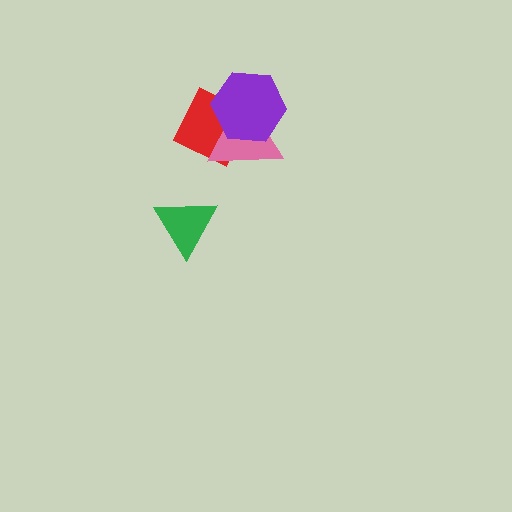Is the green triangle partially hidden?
No, no other shape covers it.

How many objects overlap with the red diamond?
2 objects overlap with the red diamond.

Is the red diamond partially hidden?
Yes, it is partially covered by another shape.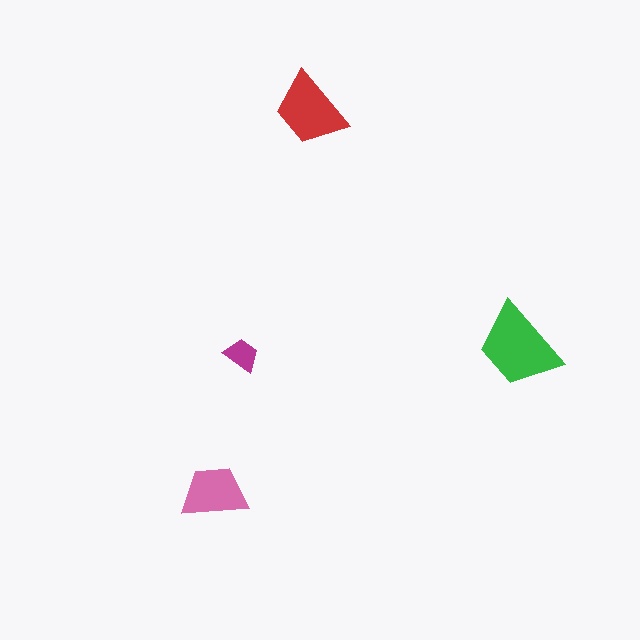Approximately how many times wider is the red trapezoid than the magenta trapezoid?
About 2 times wider.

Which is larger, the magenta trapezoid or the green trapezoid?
The green one.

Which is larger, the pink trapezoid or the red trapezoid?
The red one.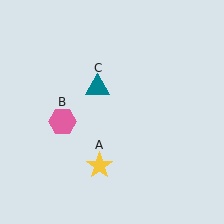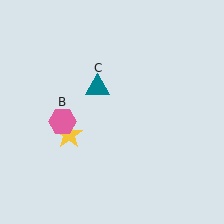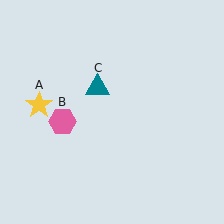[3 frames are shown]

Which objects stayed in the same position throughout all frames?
Pink hexagon (object B) and teal triangle (object C) remained stationary.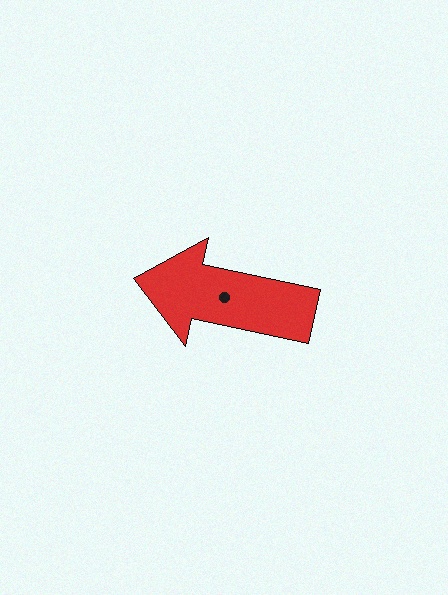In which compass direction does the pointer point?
West.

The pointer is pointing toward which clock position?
Roughly 9 o'clock.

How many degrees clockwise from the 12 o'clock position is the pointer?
Approximately 282 degrees.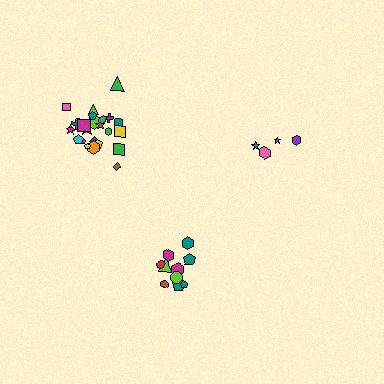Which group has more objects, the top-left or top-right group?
The top-left group.